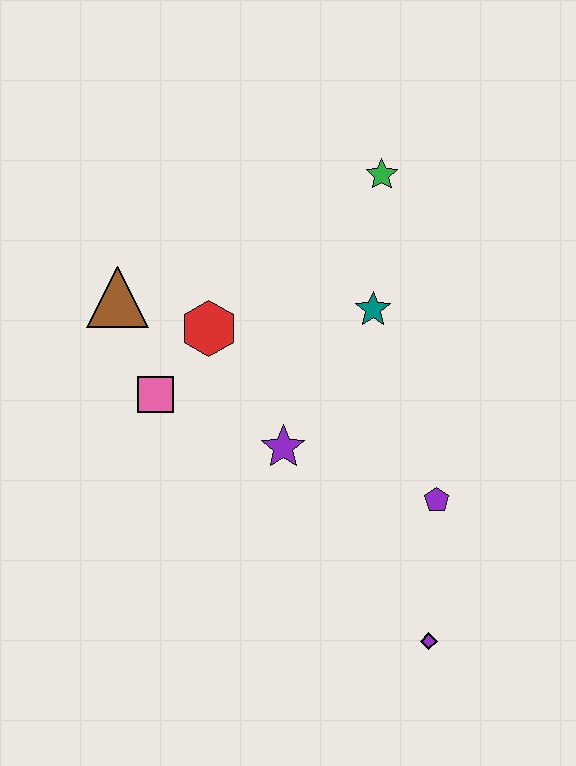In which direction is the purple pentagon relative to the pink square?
The purple pentagon is to the right of the pink square.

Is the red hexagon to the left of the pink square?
No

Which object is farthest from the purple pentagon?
The brown triangle is farthest from the purple pentagon.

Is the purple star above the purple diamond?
Yes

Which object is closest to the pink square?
The red hexagon is closest to the pink square.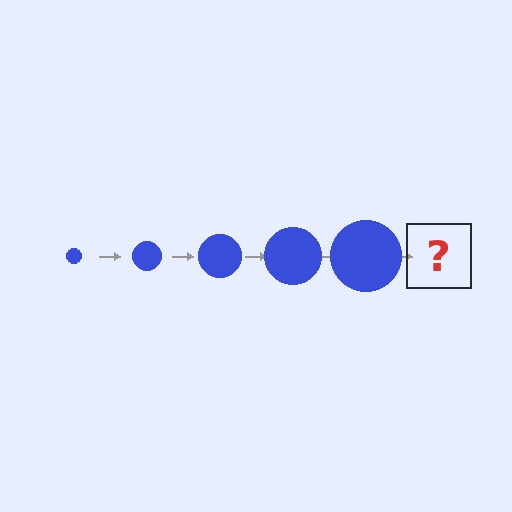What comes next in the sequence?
The next element should be a blue circle, larger than the previous one.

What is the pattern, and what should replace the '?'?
The pattern is that the circle gets progressively larger each step. The '?' should be a blue circle, larger than the previous one.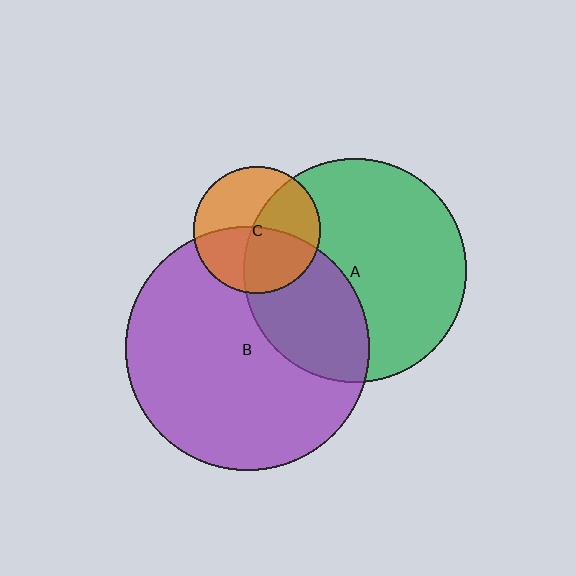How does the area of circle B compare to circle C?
Approximately 3.7 times.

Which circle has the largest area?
Circle B (purple).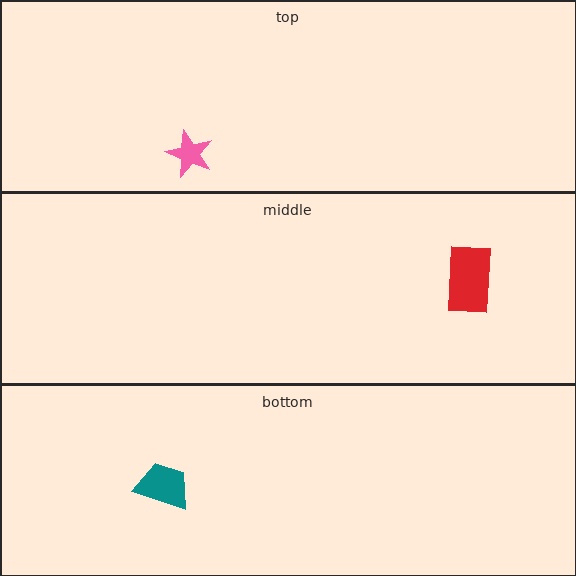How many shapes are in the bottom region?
1.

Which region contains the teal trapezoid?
The bottom region.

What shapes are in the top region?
The pink star.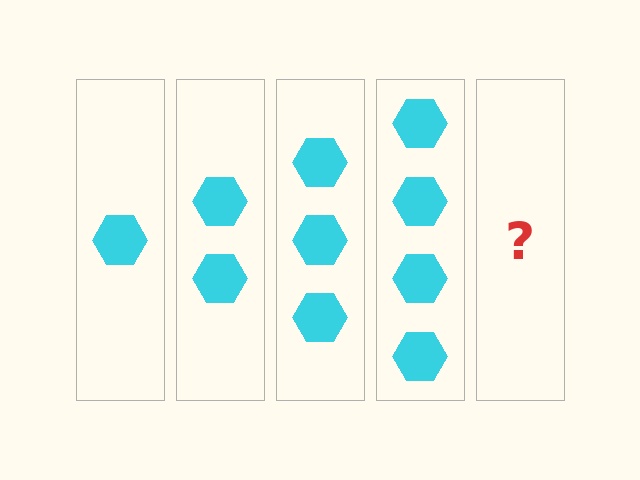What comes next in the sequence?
The next element should be 5 hexagons.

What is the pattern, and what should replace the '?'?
The pattern is that each step adds one more hexagon. The '?' should be 5 hexagons.